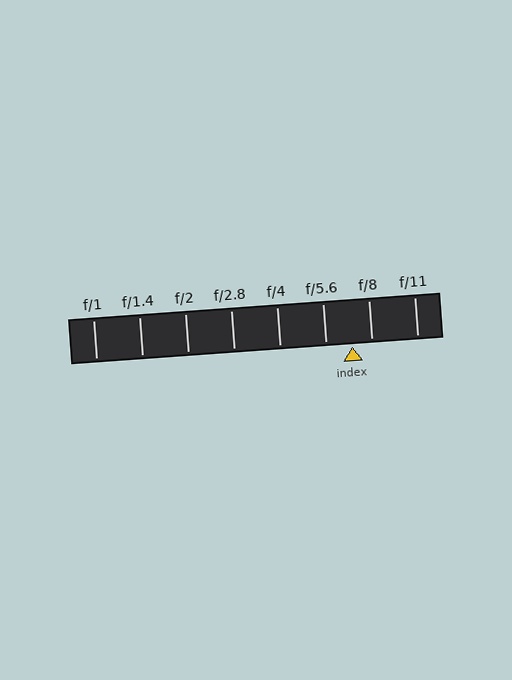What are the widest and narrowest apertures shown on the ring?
The widest aperture shown is f/1 and the narrowest is f/11.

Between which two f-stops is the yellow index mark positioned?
The index mark is between f/5.6 and f/8.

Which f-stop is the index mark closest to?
The index mark is closest to f/8.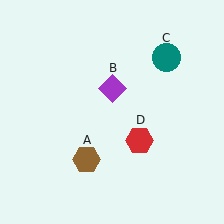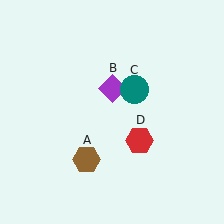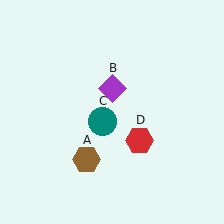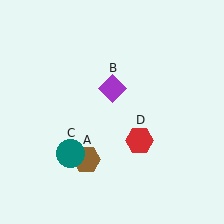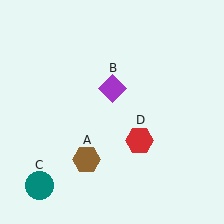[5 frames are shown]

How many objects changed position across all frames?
1 object changed position: teal circle (object C).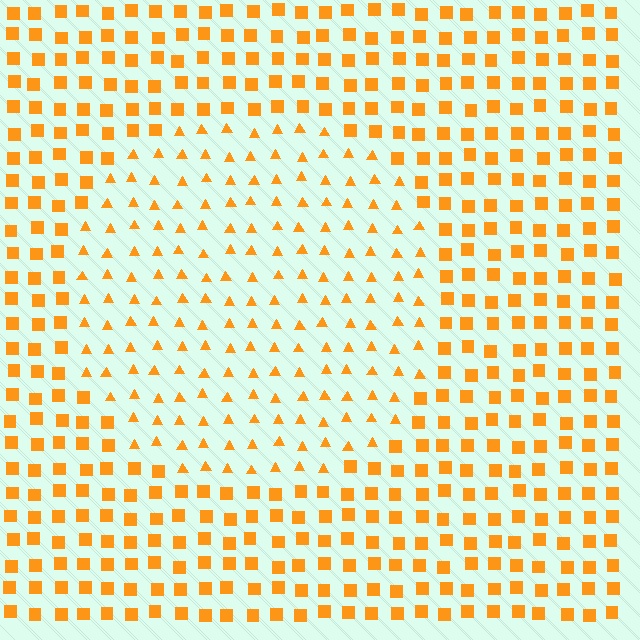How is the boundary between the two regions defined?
The boundary is defined by a change in element shape: triangles inside vs. squares outside. All elements share the same color and spacing.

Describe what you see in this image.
The image is filled with small orange elements arranged in a uniform grid. A circle-shaped region contains triangles, while the surrounding area contains squares. The boundary is defined purely by the change in element shape.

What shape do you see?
I see a circle.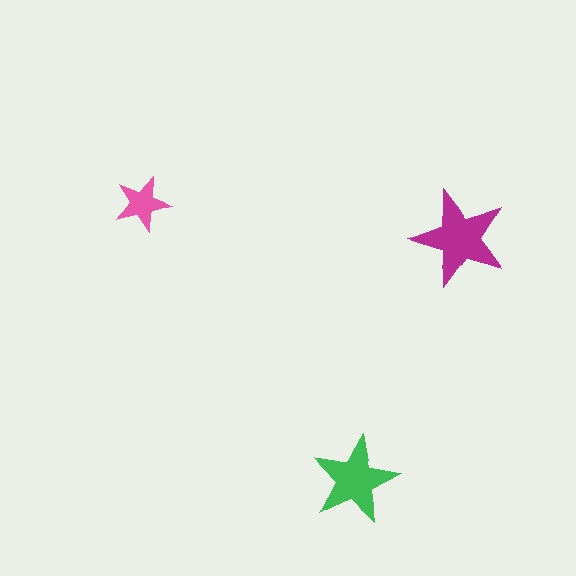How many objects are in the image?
There are 3 objects in the image.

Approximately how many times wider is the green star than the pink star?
About 1.5 times wider.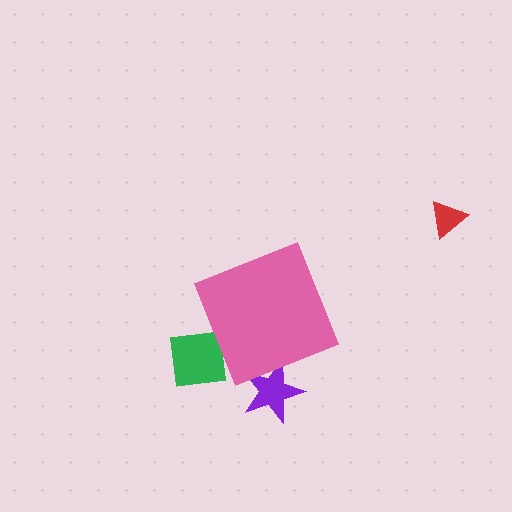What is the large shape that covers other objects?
A pink diamond.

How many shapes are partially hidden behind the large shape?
2 shapes are partially hidden.